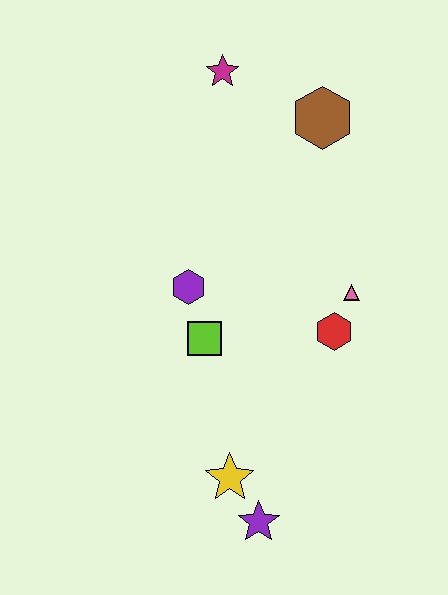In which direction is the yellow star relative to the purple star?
The yellow star is above the purple star.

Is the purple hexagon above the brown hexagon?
No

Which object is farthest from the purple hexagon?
The purple star is farthest from the purple hexagon.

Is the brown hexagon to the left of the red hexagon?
Yes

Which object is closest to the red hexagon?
The pink triangle is closest to the red hexagon.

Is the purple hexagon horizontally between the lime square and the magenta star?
No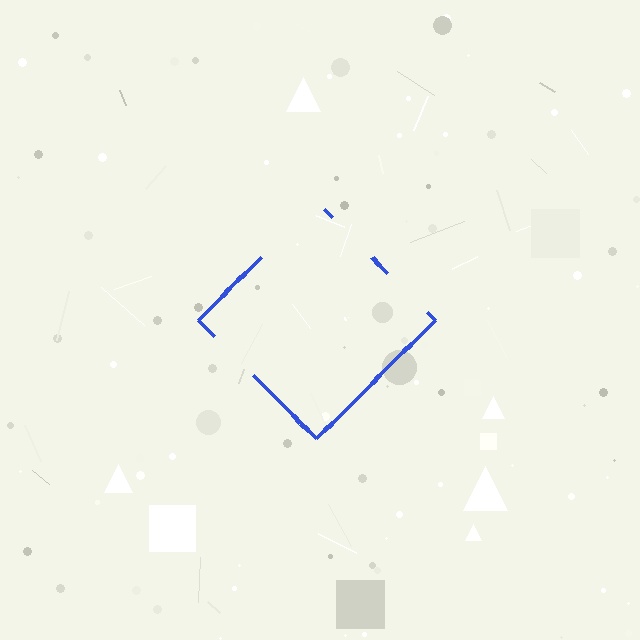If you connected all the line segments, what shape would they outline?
They would outline a diamond.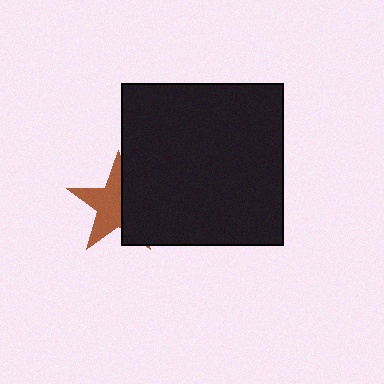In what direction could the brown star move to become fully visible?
The brown star could move left. That would shift it out from behind the black square entirely.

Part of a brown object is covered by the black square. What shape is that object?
It is a star.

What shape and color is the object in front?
The object in front is a black square.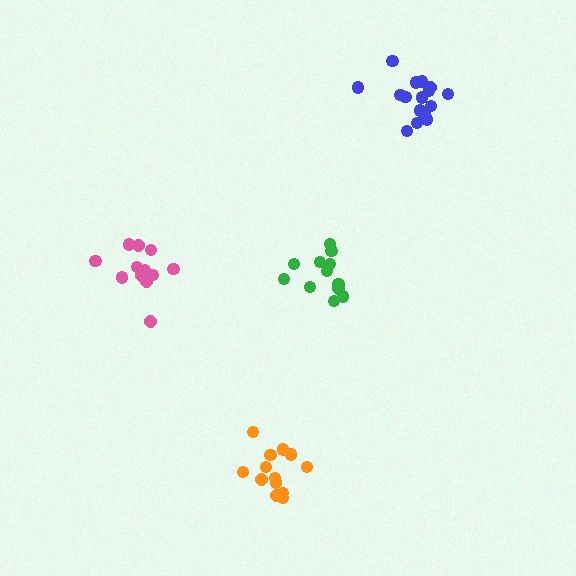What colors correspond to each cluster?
The clusters are colored: green, orange, blue, pink.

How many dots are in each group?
Group 1: 12 dots, Group 2: 13 dots, Group 3: 16 dots, Group 4: 12 dots (53 total).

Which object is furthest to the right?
The blue cluster is rightmost.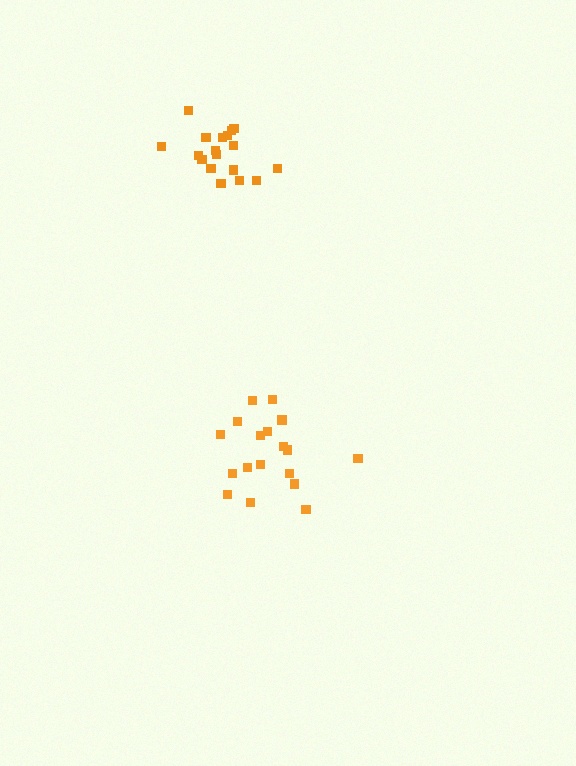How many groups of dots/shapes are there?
There are 2 groups.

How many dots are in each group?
Group 1: 18 dots, Group 2: 18 dots (36 total).